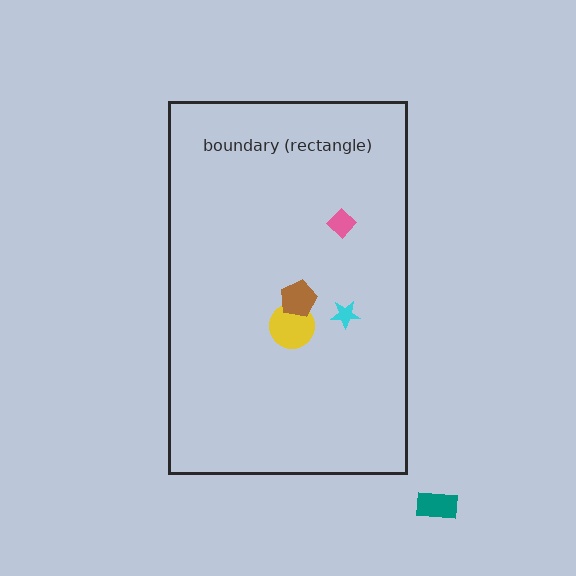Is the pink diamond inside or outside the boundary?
Inside.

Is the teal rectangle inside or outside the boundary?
Outside.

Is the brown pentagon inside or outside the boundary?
Inside.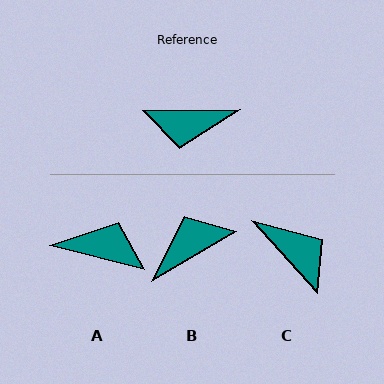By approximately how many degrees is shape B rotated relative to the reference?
Approximately 150 degrees clockwise.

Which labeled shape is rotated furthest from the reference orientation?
A, about 165 degrees away.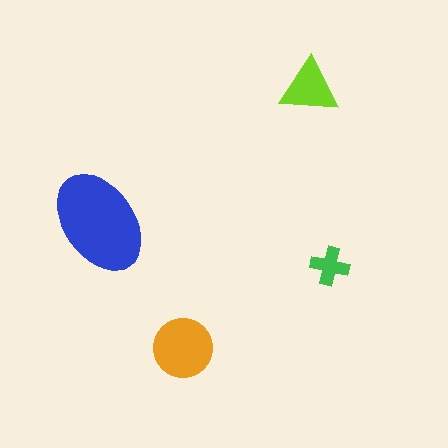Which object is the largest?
The blue ellipse.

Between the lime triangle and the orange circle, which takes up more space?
The orange circle.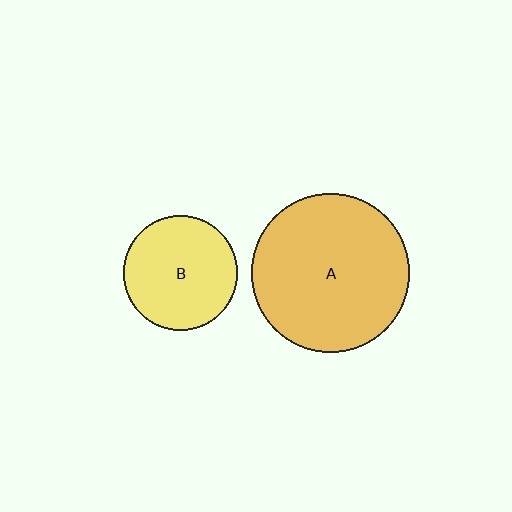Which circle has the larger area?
Circle A (orange).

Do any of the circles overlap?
No, none of the circles overlap.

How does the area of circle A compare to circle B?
Approximately 1.9 times.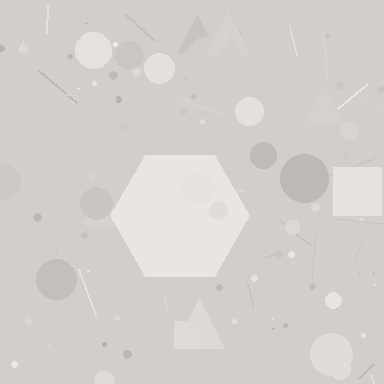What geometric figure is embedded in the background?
A hexagon is embedded in the background.